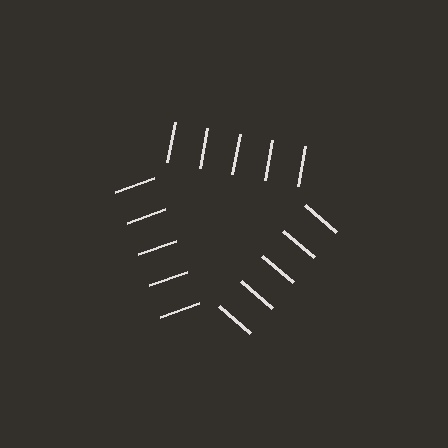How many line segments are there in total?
15 — 5 along each of the 3 edges.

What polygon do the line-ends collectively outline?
An illusory triangle — the line segments terminate on its edges but no continuous stroke is drawn.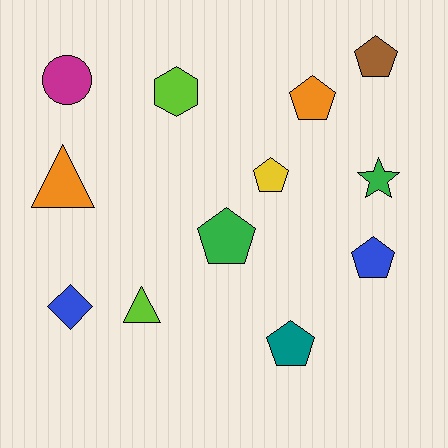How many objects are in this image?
There are 12 objects.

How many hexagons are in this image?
There is 1 hexagon.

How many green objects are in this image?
There are 2 green objects.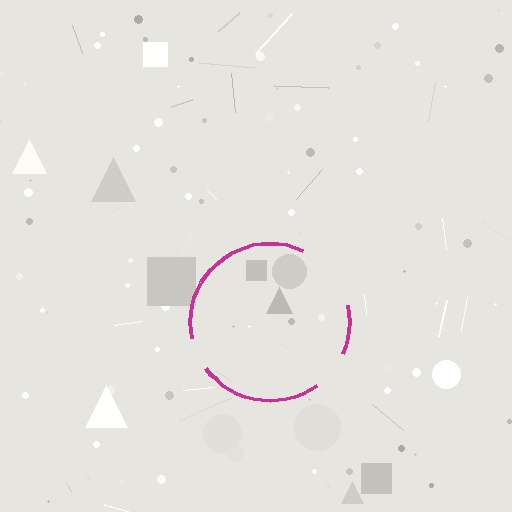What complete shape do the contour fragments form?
The contour fragments form a circle.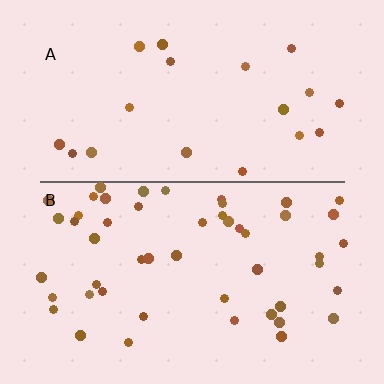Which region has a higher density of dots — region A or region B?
B (the bottom).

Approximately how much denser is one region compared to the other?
Approximately 2.5× — region B over region A.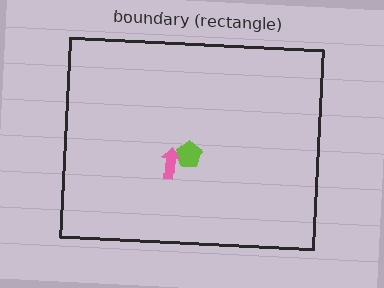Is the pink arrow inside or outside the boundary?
Inside.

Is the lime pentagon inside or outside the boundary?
Inside.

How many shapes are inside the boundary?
2 inside, 0 outside.